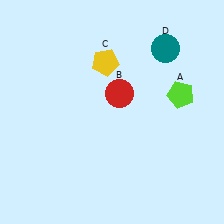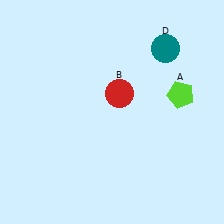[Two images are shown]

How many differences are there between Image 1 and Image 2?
There is 1 difference between the two images.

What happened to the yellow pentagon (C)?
The yellow pentagon (C) was removed in Image 2. It was in the top-left area of Image 1.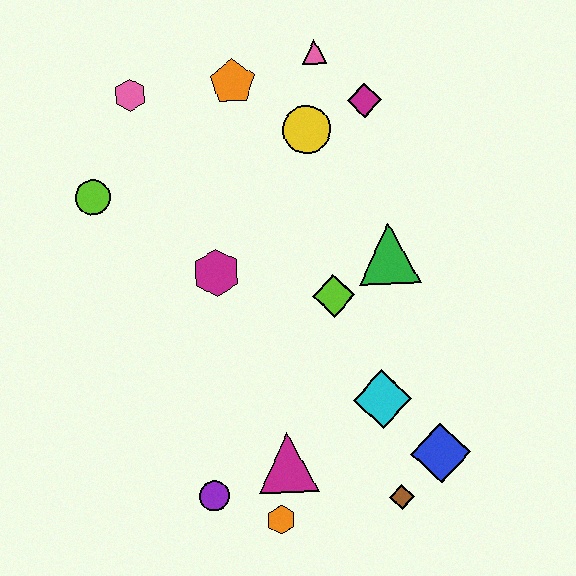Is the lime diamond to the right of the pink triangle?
Yes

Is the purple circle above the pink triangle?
No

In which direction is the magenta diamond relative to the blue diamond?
The magenta diamond is above the blue diamond.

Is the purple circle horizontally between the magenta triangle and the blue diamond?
No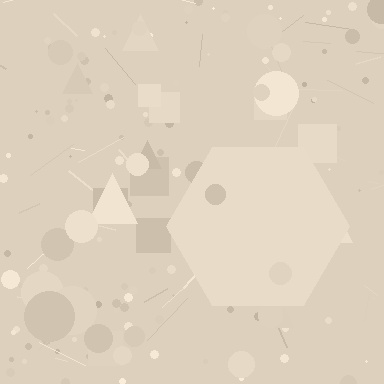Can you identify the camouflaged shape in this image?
The camouflaged shape is a hexagon.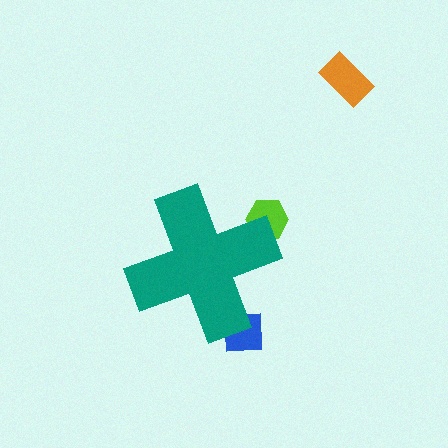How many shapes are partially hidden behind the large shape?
2 shapes are partially hidden.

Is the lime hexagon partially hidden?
Yes, the lime hexagon is partially hidden behind the teal cross.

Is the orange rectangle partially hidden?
No, the orange rectangle is fully visible.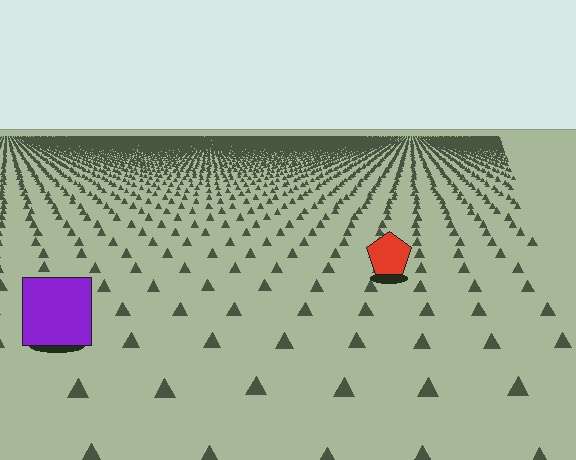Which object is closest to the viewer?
The purple square is closest. The texture marks near it are larger and more spread out.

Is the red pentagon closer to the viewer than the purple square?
No. The purple square is closer — you can tell from the texture gradient: the ground texture is coarser near it.